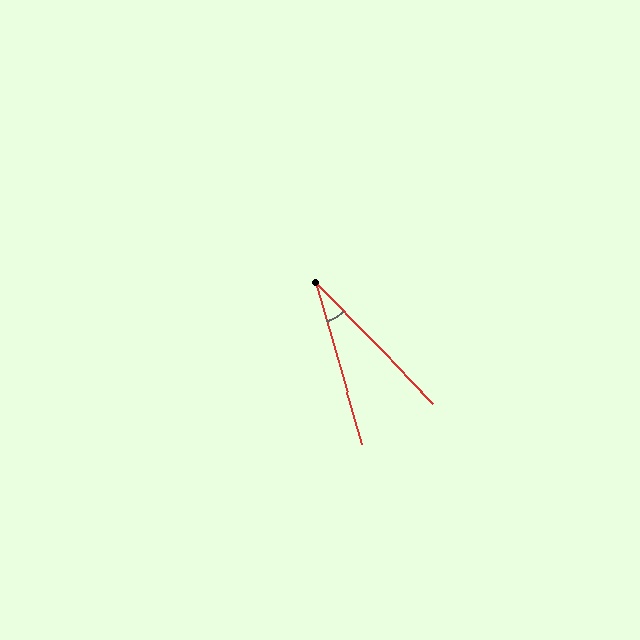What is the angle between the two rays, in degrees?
Approximately 28 degrees.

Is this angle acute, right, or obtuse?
It is acute.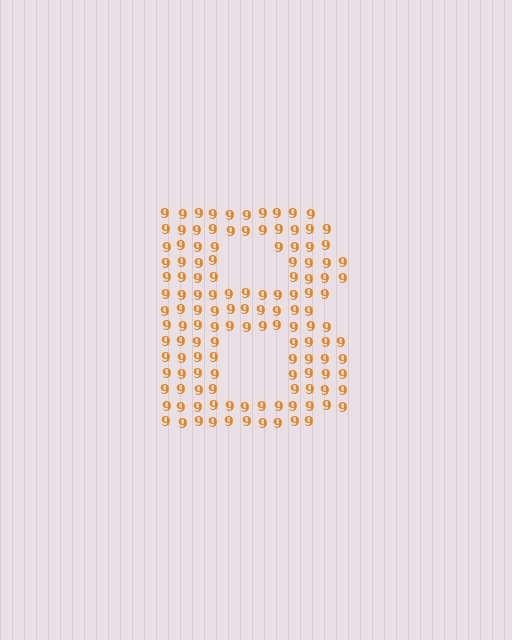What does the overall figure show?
The overall figure shows the letter B.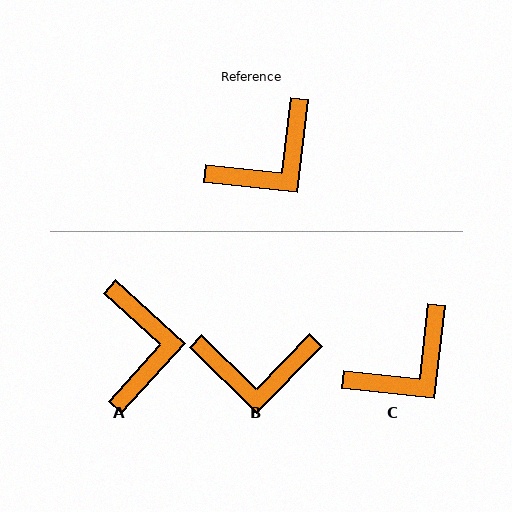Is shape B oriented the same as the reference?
No, it is off by about 38 degrees.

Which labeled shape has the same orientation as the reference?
C.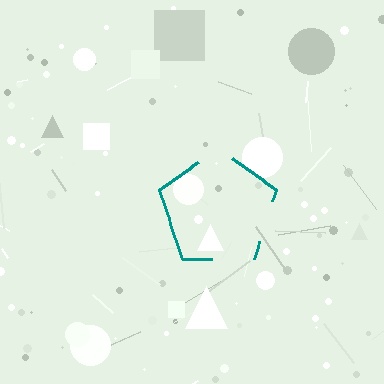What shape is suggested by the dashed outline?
The dashed outline suggests a pentagon.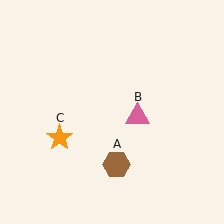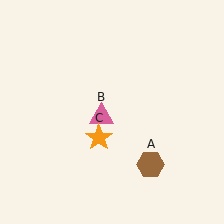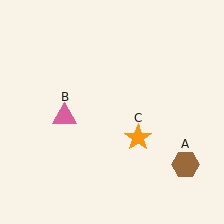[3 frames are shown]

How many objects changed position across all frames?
3 objects changed position: brown hexagon (object A), pink triangle (object B), orange star (object C).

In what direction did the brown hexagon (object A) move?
The brown hexagon (object A) moved right.